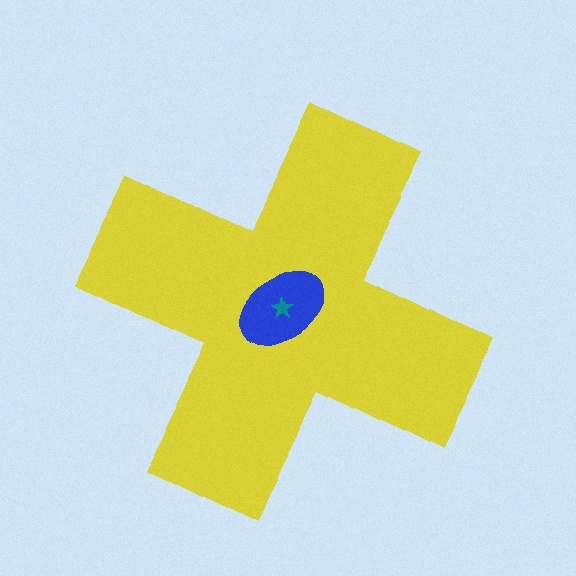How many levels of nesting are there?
3.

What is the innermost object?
The teal star.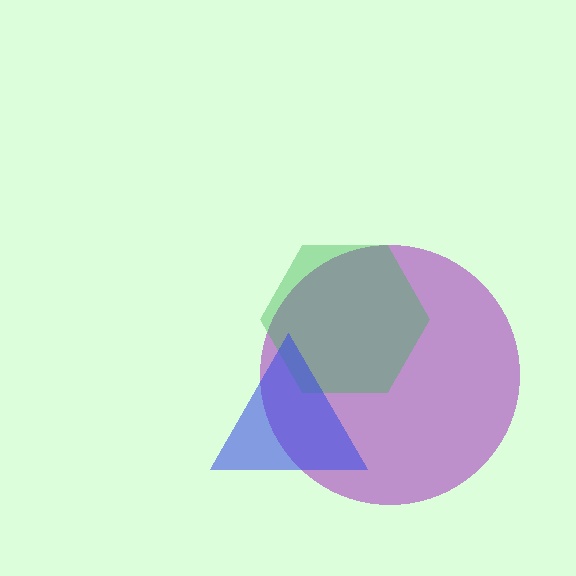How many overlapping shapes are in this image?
There are 3 overlapping shapes in the image.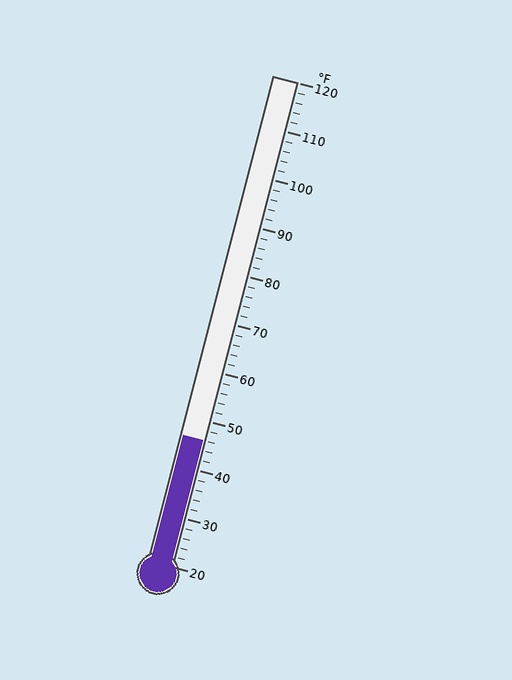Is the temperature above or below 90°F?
The temperature is below 90°F.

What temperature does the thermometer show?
The thermometer shows approximately 46°F.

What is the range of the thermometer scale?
The thermometer scale ranges from 20°F to 120°F.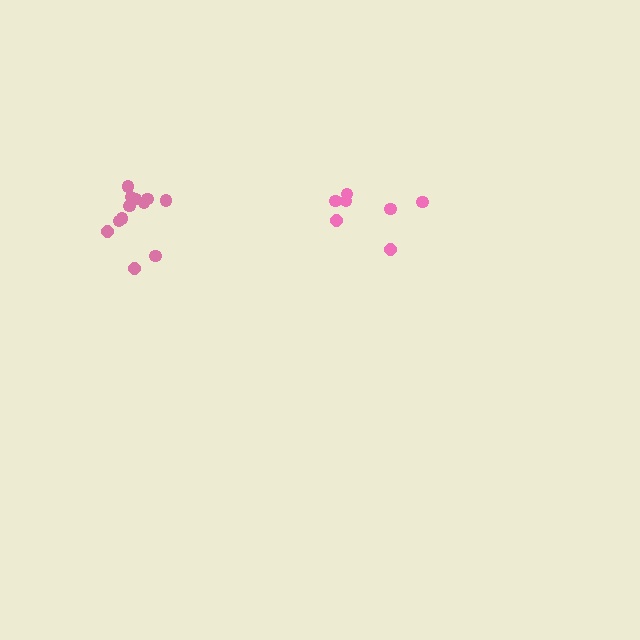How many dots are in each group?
Group 1: 7 dots, Group 2: 12 dots (19 total).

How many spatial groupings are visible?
There are 2 spatial groupings.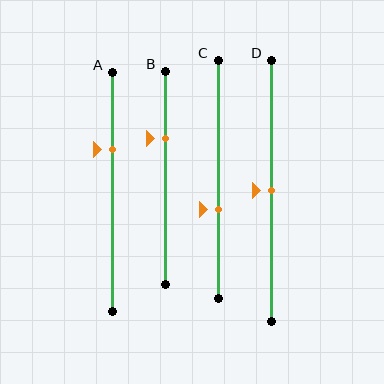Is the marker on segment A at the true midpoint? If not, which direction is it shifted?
No, the marker on segment A is shifted upward by about 17% of the segment length.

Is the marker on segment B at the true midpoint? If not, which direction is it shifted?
No, the marker on segment B is shifted upward by about 18% of the segment length.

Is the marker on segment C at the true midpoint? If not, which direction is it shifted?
No, the marker on segment C is shifted downward by about 13% of the segment length.